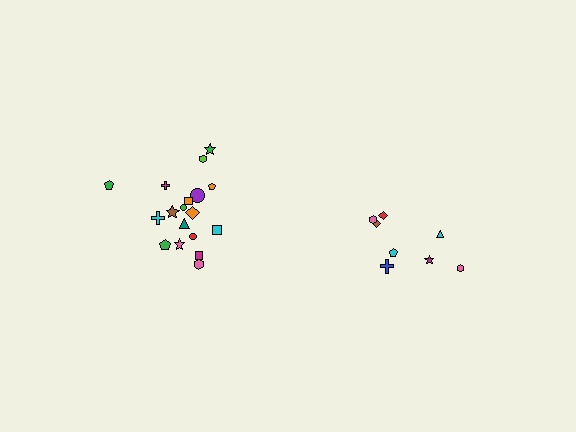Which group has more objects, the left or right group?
The left group.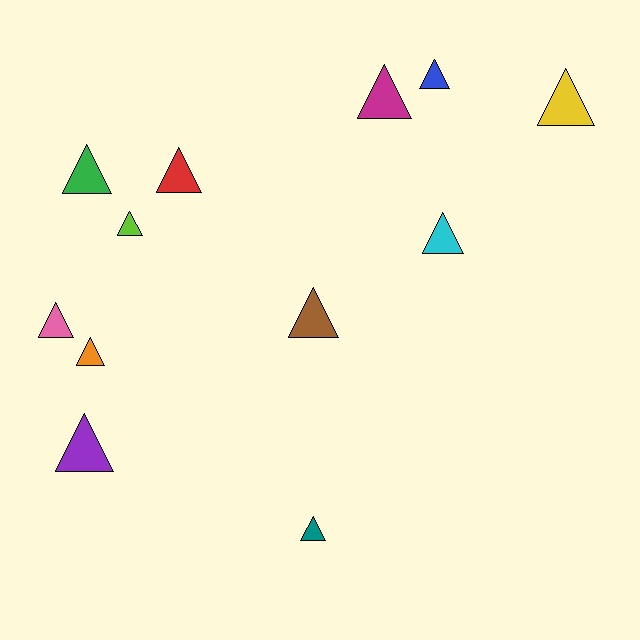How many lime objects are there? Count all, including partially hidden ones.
There is 1 lime object.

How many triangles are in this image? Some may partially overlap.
There are 12 triangles.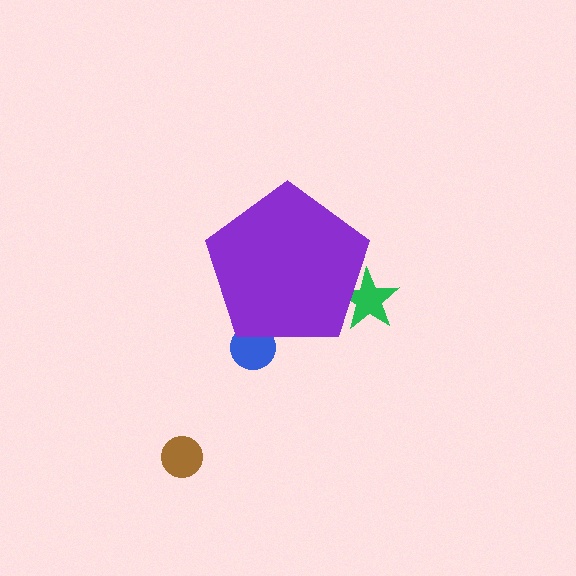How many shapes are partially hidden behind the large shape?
2 shapes are partially hidden.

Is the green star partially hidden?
Yes, the green star is partially hidden behind the purple pentagon.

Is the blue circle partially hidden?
Yes, the blue circle is partially hidden behind the purple pentagon.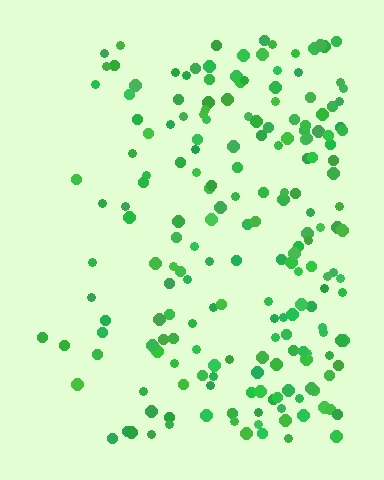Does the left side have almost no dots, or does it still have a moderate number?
Still a moderate number, just noticeably fewer than the right.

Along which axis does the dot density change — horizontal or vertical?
Horizontal.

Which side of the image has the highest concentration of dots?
The right.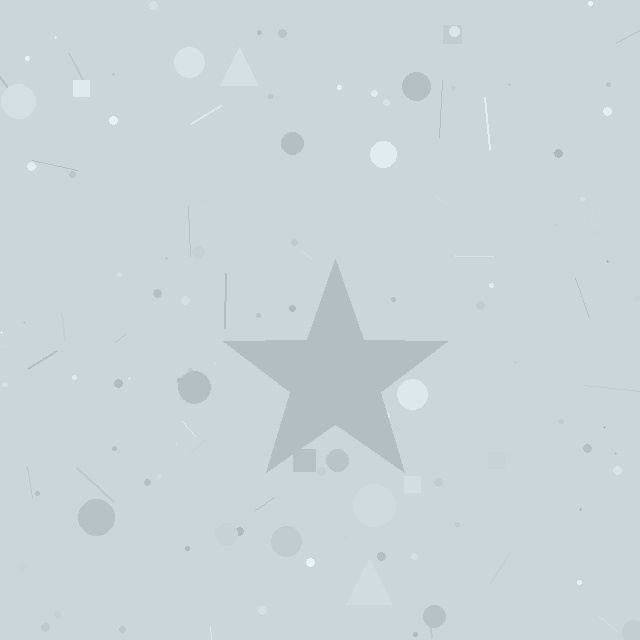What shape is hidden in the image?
A star is hidden in the image.